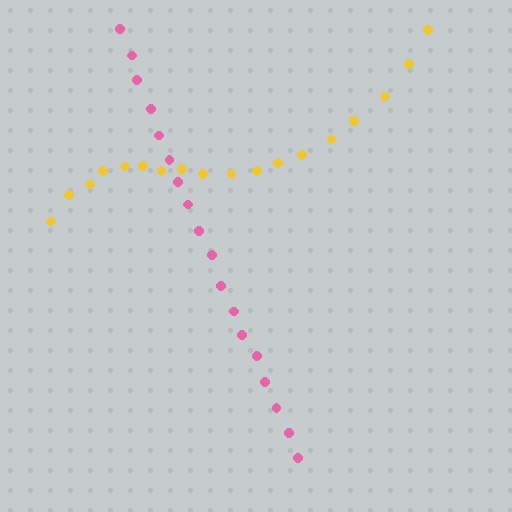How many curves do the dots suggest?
There are 2 distinct paths.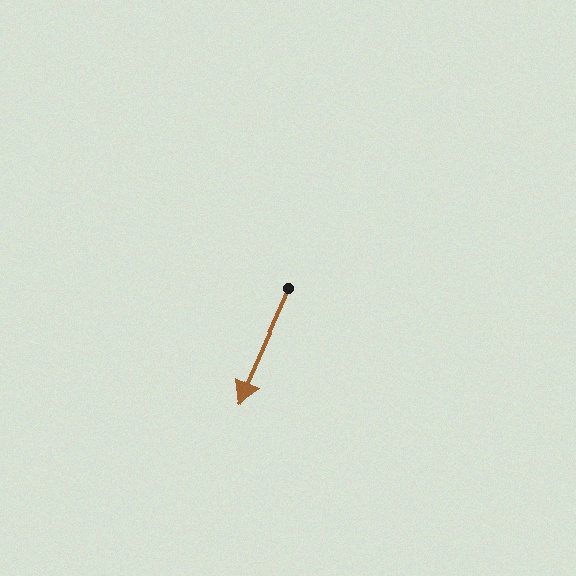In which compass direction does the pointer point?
Southwest.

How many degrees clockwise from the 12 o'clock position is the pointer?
Approximately 204 degrees.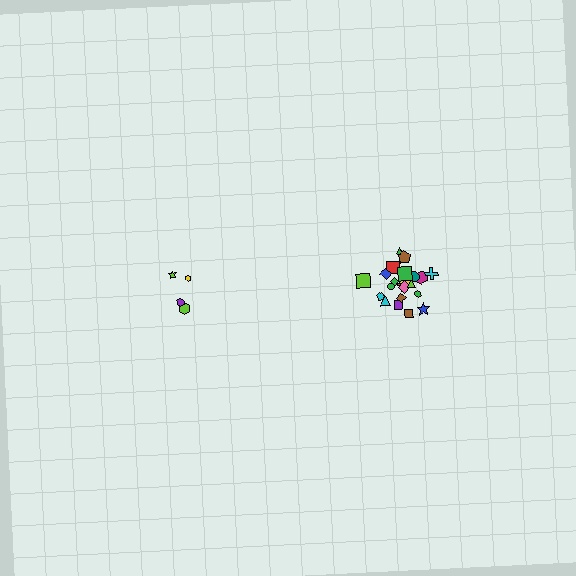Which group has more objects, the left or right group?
The right group.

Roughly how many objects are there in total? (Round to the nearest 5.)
Roughly 25 objects in total.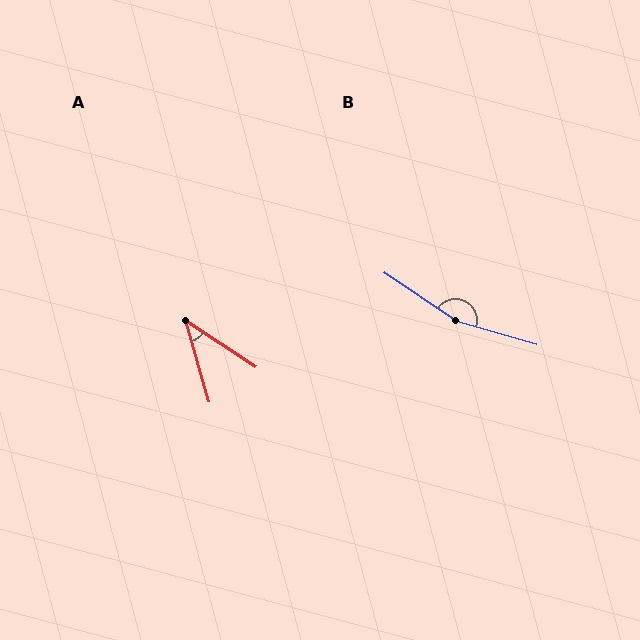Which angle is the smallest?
A, at approximately 40 degrees.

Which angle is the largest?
B, at approximately 162 degrees.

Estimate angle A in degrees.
Approximately 40 degrees.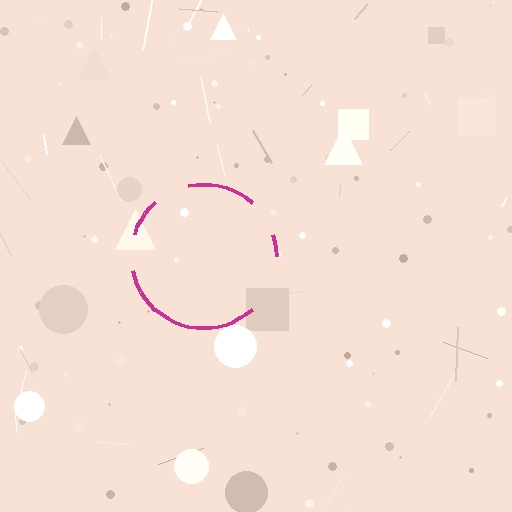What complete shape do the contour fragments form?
The contour fragments form a circle.